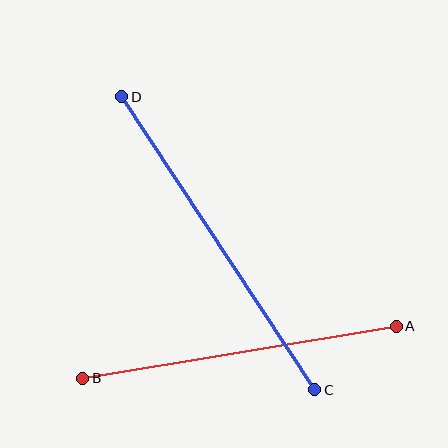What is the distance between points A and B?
The distance is approximately 318 pixels.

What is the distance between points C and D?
The distance is approximately 351 pixels.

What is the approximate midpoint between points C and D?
The midpoint is at approximately (218, 243) pixels.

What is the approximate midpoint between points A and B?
The midpoint is at approximately (240, 352) pixels.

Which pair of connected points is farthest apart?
Points C and D are farthest apart.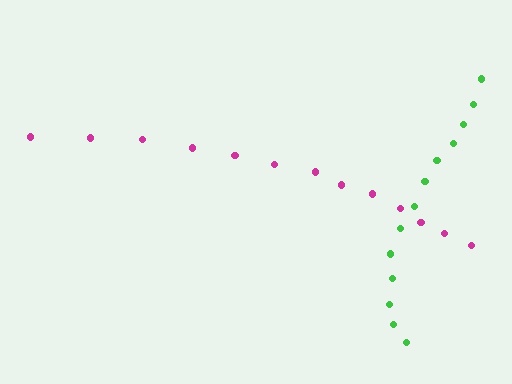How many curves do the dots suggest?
There are 2 distinct paths.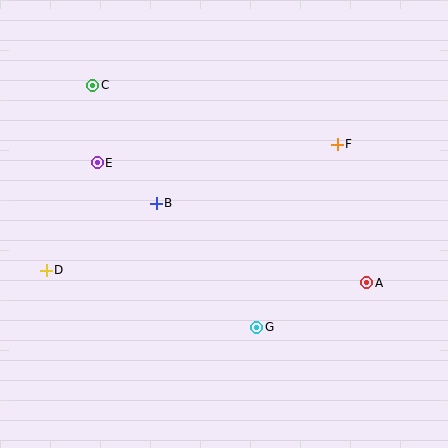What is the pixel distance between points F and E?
The distance between F and E is 241 pixels.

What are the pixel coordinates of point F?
Point F is at (337, 144).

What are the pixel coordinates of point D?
Point D is at (46, 270).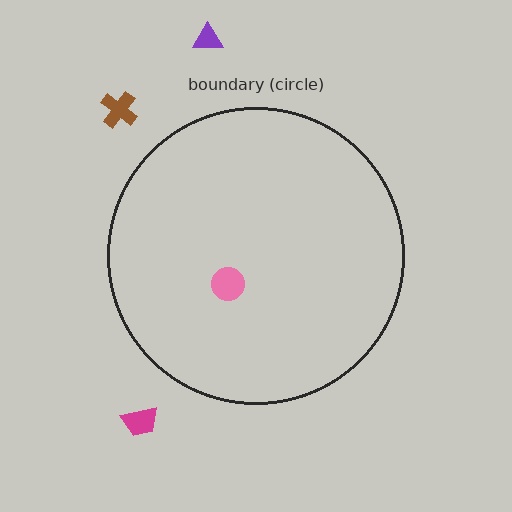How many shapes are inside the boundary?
1 inside, 3 outside.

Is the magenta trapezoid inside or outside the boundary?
Outside.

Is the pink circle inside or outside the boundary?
Inside.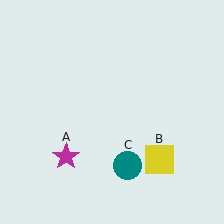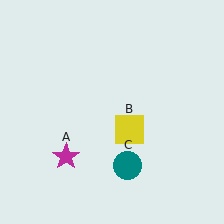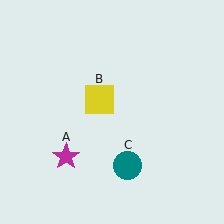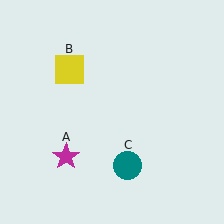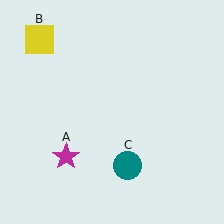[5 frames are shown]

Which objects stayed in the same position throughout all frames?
Magenta star (object A) and teal circle (object C) remained stationary.